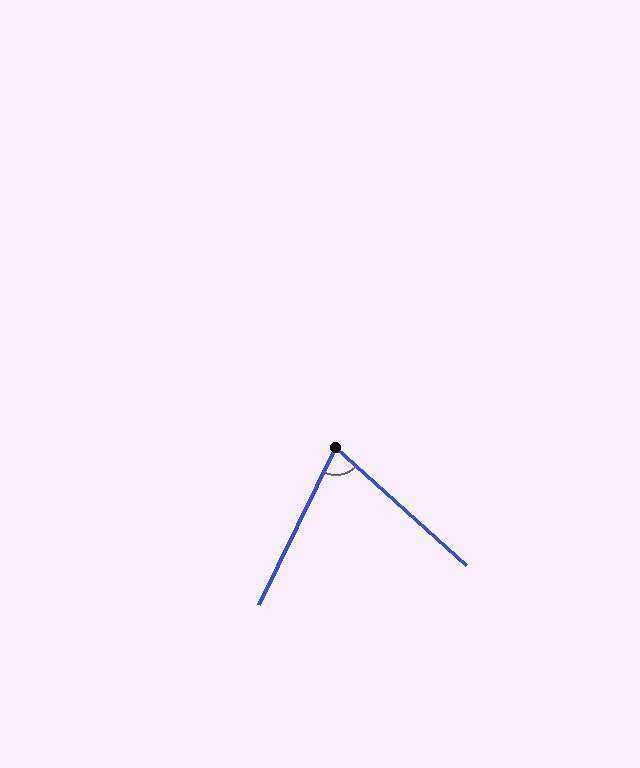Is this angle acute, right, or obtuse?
It is acute.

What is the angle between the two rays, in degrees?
Approximately 74 degrees.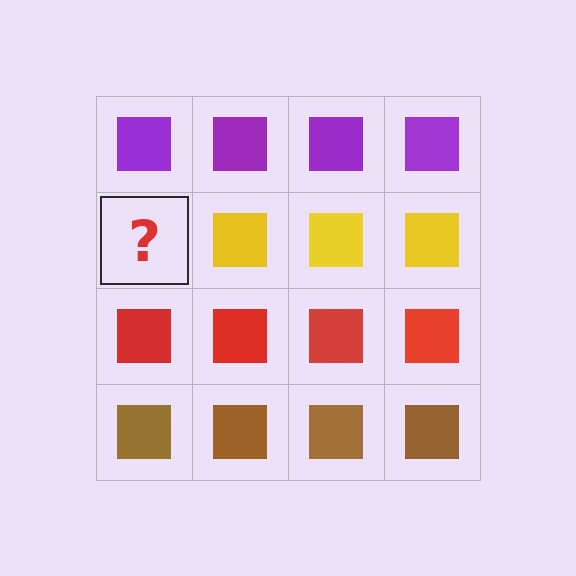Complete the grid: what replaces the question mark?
The question mark should be replaced with a yellow square.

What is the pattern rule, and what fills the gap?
The rule is that each row has a consistent color. The gap should be filled with a yellow square.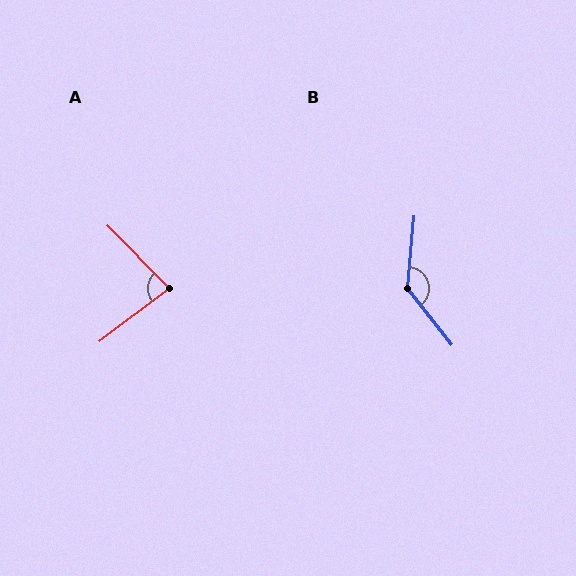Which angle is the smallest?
A, at approximately 83 degrees.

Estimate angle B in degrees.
Approximately 136 degrees.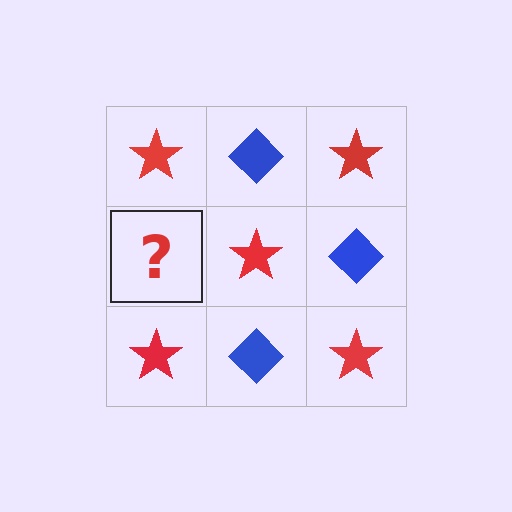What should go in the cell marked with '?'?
The missing cell should contain a blue diamond.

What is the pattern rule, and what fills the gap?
The rule is that it alternates red star and blue diamond in a checkerboard pattern. The gap should be filled with a blue diamond.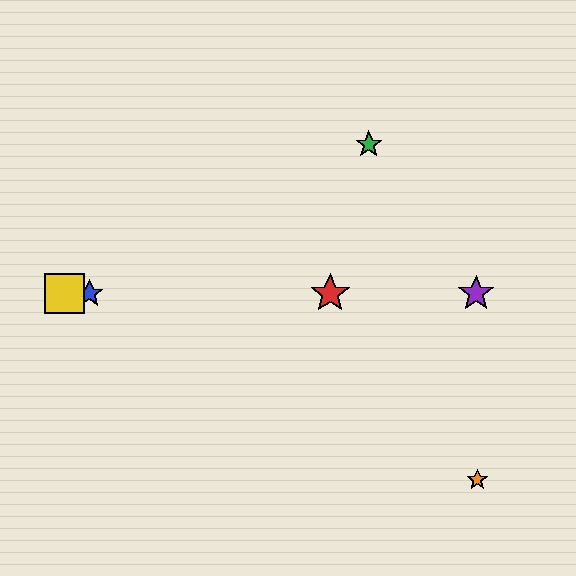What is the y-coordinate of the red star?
The red star is at y≈293.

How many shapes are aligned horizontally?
4 shapes (the red star, the blue star, the yellow square, the purple star) are aligned horizontally.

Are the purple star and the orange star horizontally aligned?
No, the purple star is at y≈293 and the orange star is at y≈480.